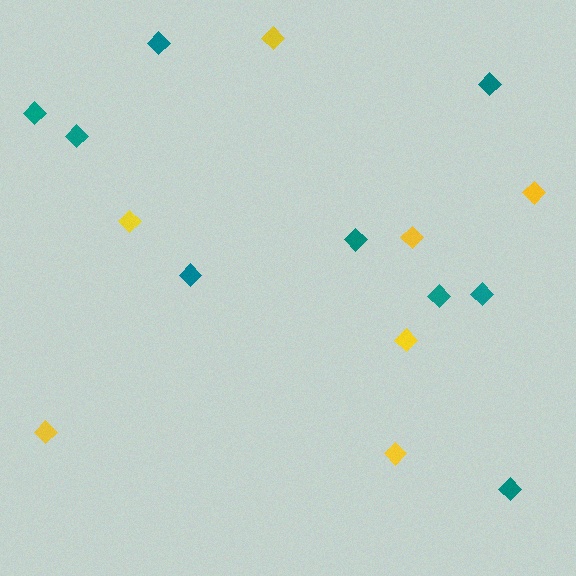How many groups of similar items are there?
There are 2 groups: one group of teal diamonds (9) and one group of yellow diamonds (7).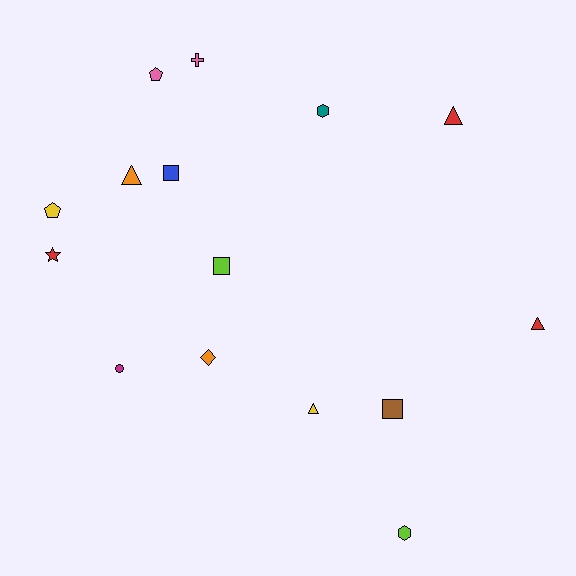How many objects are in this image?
There are 15 objects.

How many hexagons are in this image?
There are 2 hexagons.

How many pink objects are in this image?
There are 2 pink objects.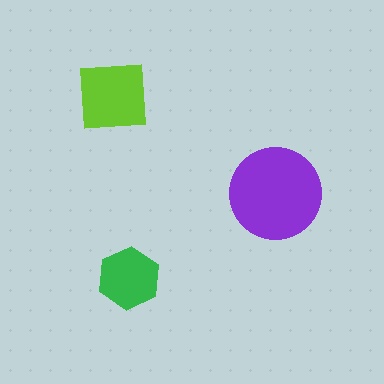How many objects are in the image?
There are 3 objects in the image.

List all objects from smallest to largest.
The green hexagon, the lime square, the purple circle.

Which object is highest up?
The lime square is topmost.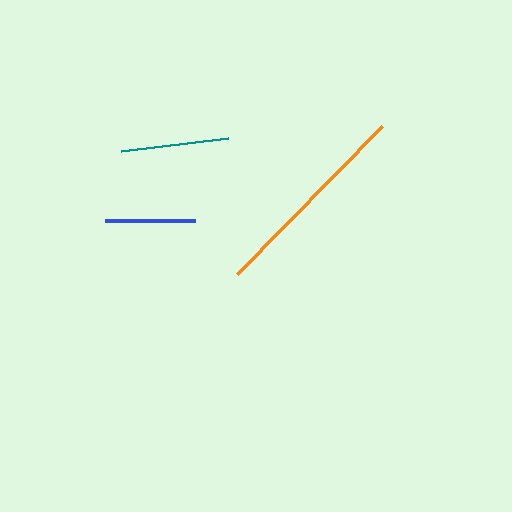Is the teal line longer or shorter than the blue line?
The teal line is longer than the blue line.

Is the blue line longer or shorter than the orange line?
The orange line is longer than the blue line.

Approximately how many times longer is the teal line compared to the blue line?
The teal line is approximately 1.2 times the length of the blue line.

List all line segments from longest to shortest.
From longest to shortest: orange, teal, blue.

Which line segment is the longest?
The orange line is the longest at approximately 208 pixels.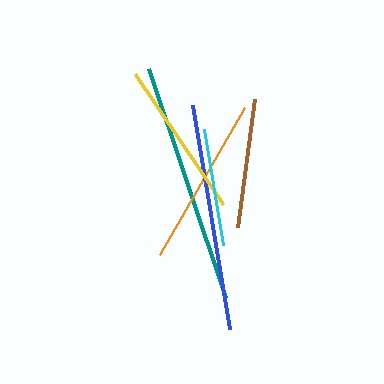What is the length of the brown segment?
The brown segment is approximately 130 pixels long.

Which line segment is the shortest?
The cyan line is the shortest at approximately 117 pixels.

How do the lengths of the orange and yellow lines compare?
The orange and yellow lines are approximately the same length.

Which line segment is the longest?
The teal line is the longest at approximately 242 pixels.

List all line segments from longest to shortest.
From longest to shortest: teal, blue, orange, yellow, brown, cyan.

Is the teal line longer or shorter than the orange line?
The teal line is longer than the orange line.